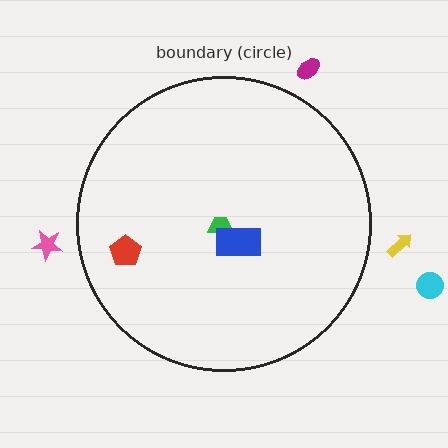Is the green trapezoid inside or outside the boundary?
Inside.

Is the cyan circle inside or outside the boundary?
Outside.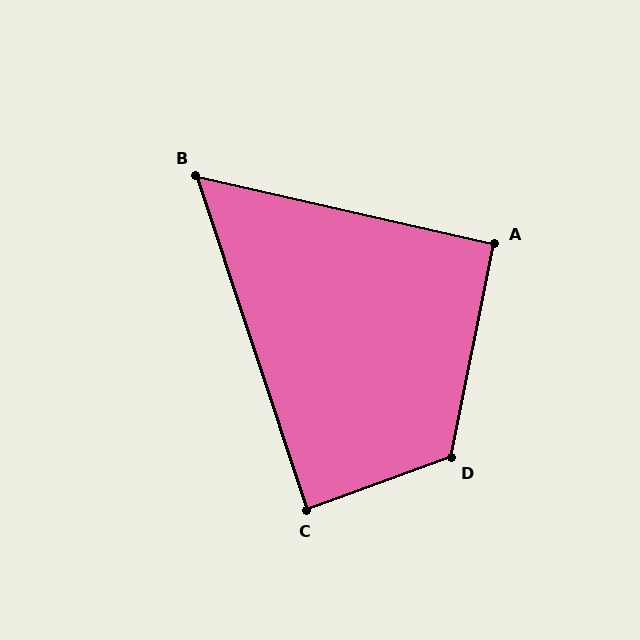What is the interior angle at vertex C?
Approximately 88 degrees (approximately right).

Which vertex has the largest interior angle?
D, at approximately 121 degrees.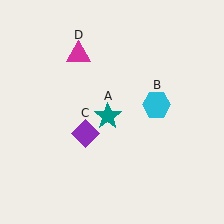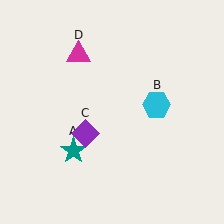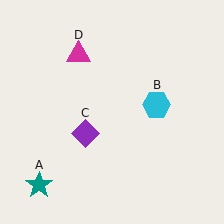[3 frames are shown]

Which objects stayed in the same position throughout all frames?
Cyan hexagon (object B) and purple diamond (object C) and magenta triangle (object D) remained stationary.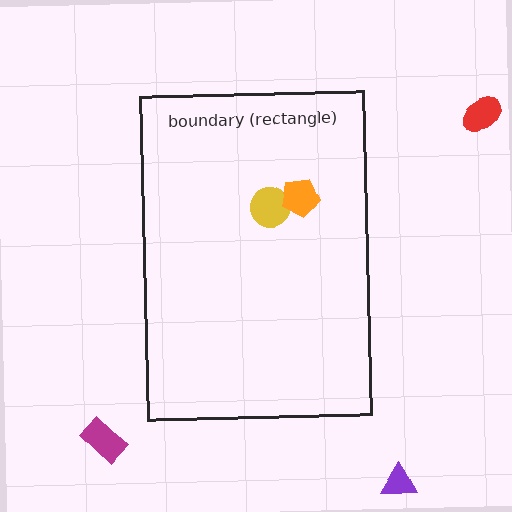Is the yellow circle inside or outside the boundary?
Inside.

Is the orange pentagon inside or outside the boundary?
Inside.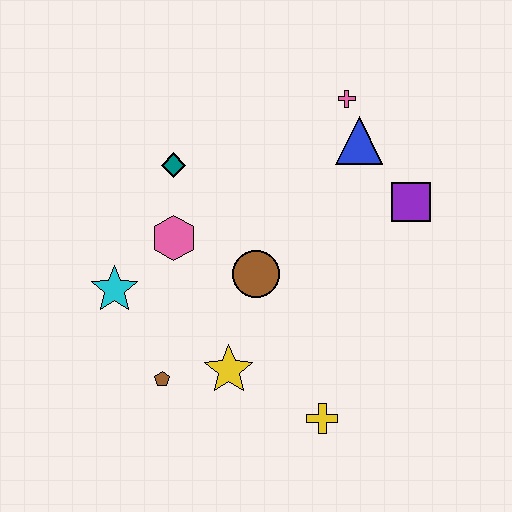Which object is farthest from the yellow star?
The pink cross is farthest from the yellow star.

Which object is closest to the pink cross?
The blue triangle is closest to the pink cross.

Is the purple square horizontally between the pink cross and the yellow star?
No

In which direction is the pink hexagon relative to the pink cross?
The pink hexagon is to the left of the pink cross.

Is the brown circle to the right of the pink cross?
No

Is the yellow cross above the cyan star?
No